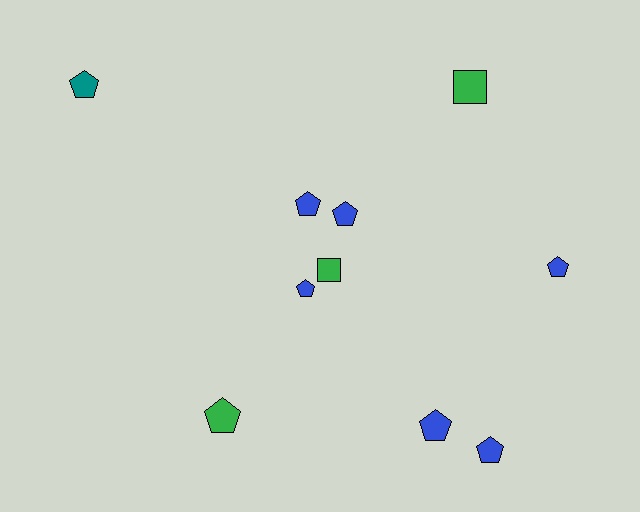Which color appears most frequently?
Blue, with 6 objects.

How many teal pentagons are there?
There is 1 teal pentagon.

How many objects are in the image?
There are 10 objects.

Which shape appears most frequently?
Pentagon, with 8 objects.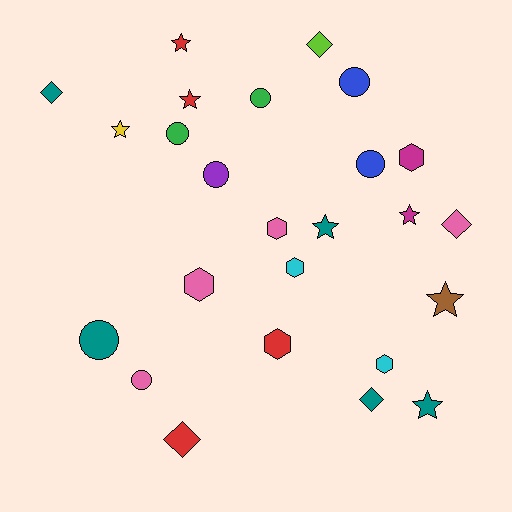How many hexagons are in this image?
There are 6 hexagons.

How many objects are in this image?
There are 25 objects.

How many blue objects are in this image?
There are 2 blue objects.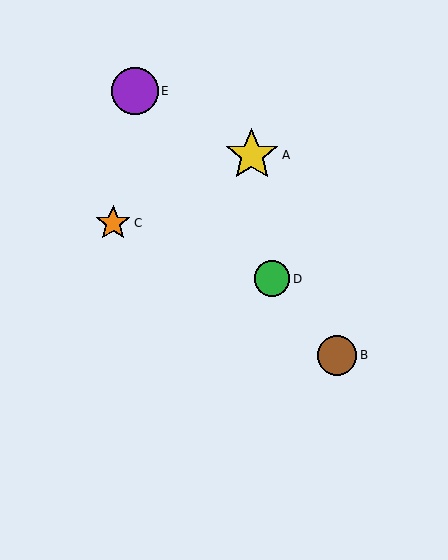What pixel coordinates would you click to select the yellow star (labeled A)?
Click at (252, 155) to select the yellow star A.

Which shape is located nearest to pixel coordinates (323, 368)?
The brown circle (labeled B) at (337, 355) is nearest to that location.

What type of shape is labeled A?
Shape A is a yellow star.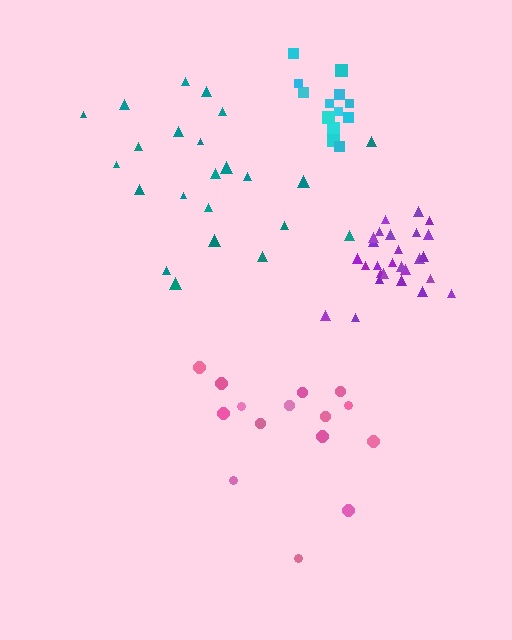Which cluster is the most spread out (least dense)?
Pink.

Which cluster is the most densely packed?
Cyan.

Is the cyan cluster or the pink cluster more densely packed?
Cyan.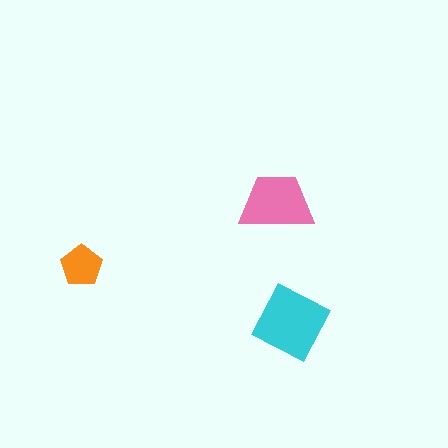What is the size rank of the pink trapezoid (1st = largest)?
2nd.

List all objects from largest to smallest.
The cyan square, the pink trapezoid, the orange pentagon.